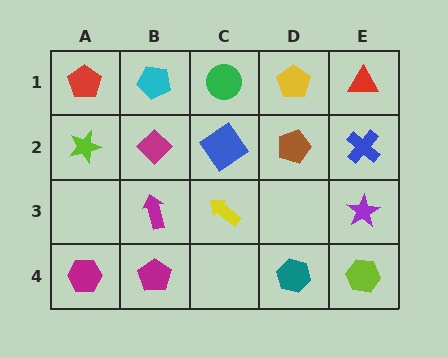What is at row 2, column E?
A blue cross.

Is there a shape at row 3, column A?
No, that cell is empty.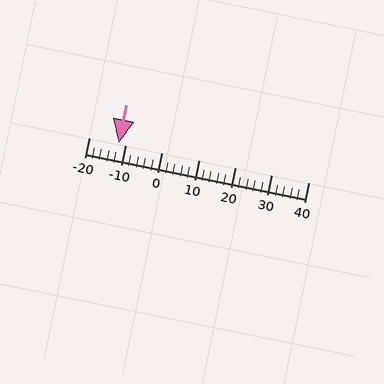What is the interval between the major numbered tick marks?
The major tick marks are spaced 10 units apart.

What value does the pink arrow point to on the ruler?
The pink arrow points to approximately -12.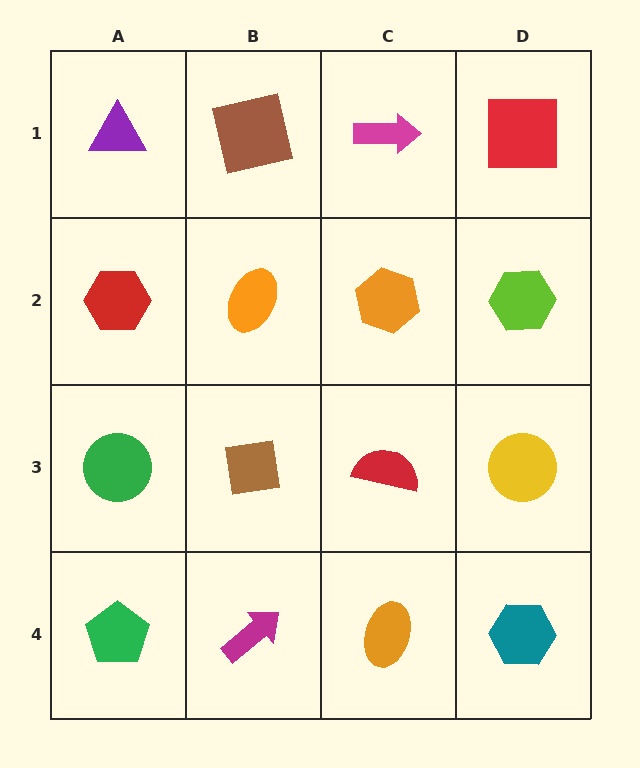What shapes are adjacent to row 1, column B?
An orange ellipse (row 2, column B), a purple triangle (row 1, column A), a magenta arrow (row 1, column C).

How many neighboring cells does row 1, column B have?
3.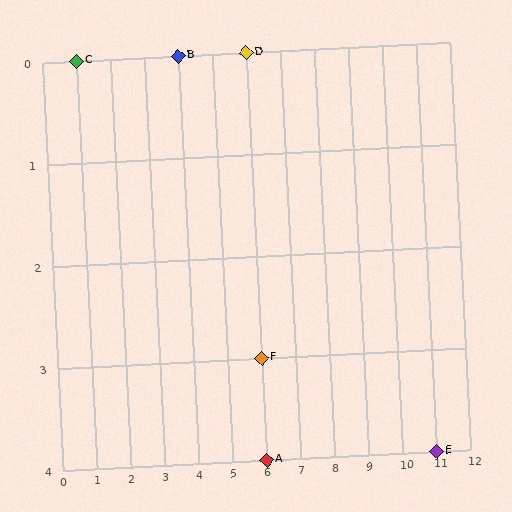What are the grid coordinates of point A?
Point A is at grid coordinates (6, 4).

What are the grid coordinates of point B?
Point B is at grid coordinates (4, 0).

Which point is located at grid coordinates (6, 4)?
Point A is at (6, 4).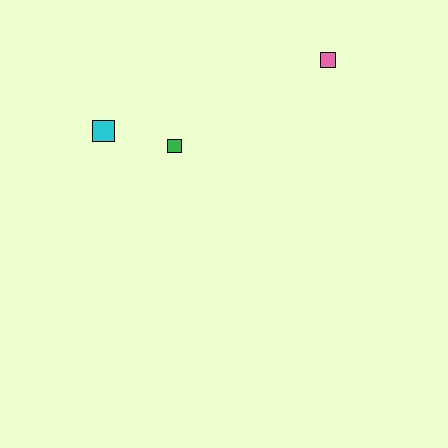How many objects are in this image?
There are 3 objects.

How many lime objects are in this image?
There are no lime objects.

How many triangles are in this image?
There are no triangles.